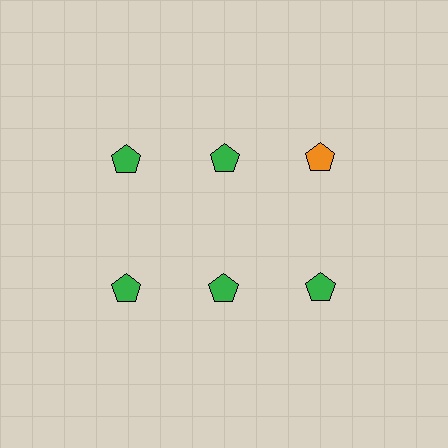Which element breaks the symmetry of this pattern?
The orange pentagon in the top row, center column breaks the symmetry. All other shapes are green pentagons.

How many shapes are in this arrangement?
There are 6 shapes arranged in a grid pattern.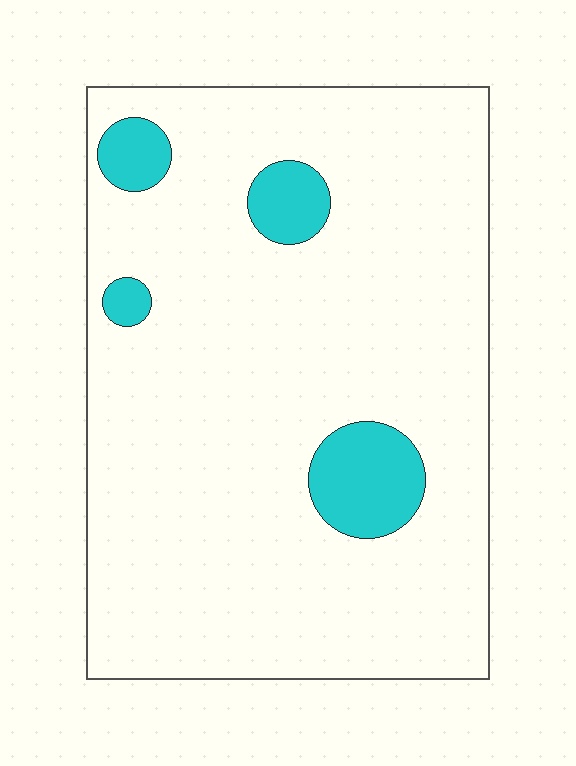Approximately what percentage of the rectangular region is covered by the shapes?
Approximately 10%.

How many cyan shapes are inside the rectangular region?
4.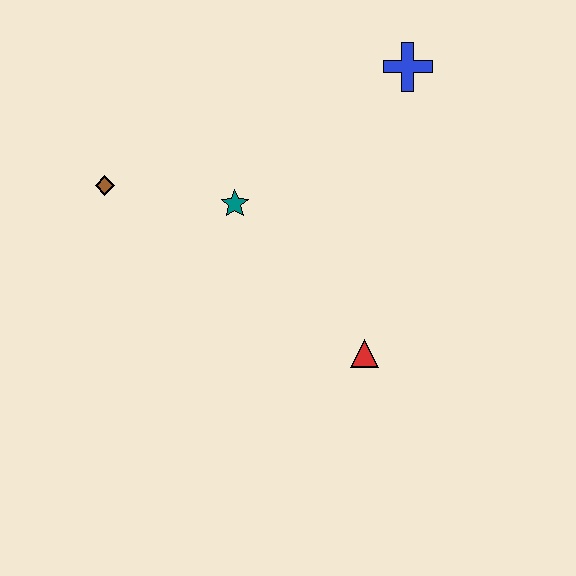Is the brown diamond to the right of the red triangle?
No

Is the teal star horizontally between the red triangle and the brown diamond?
Yes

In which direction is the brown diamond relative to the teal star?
The brown diamond is to the left of the teal star.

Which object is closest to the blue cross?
The teal star is closest to the blue cross.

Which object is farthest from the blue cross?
The brown diamond is farthest from the blue cross.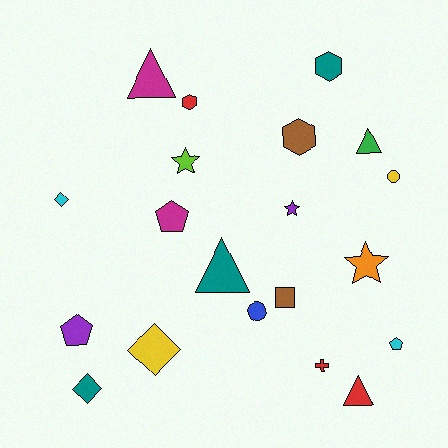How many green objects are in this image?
There is 1 green object.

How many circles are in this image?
There are 2 circles.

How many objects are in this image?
There are 20 objects.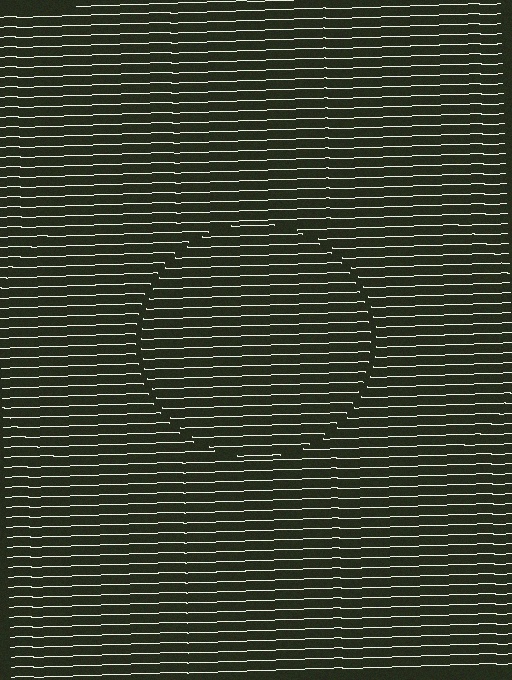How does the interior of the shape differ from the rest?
The interior of the shape contains the same grating, shifted by half a period — the contour is defined by the phase discontinuity where line-ends from the inner and outer gratings abut.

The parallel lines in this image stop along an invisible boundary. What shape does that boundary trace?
An illusory circle. The interior of the shape contains the same grating, shifted by half a period — the contour is defined by the phase discontinuity where line-ends from the inner and outer gratings abut.